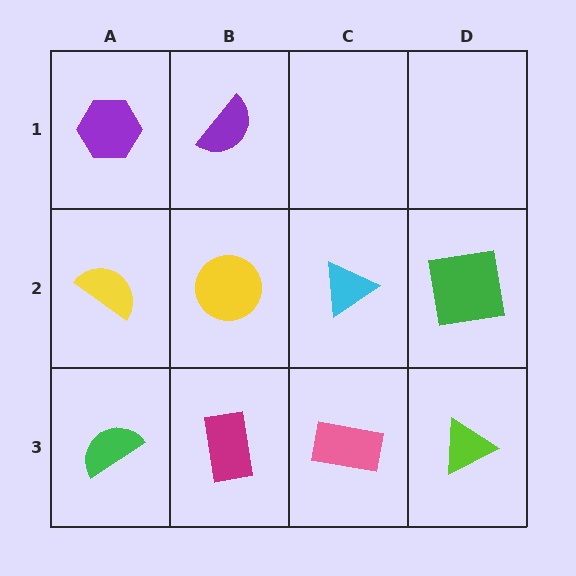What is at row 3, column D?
A lime triangle.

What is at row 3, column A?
A green semicircle.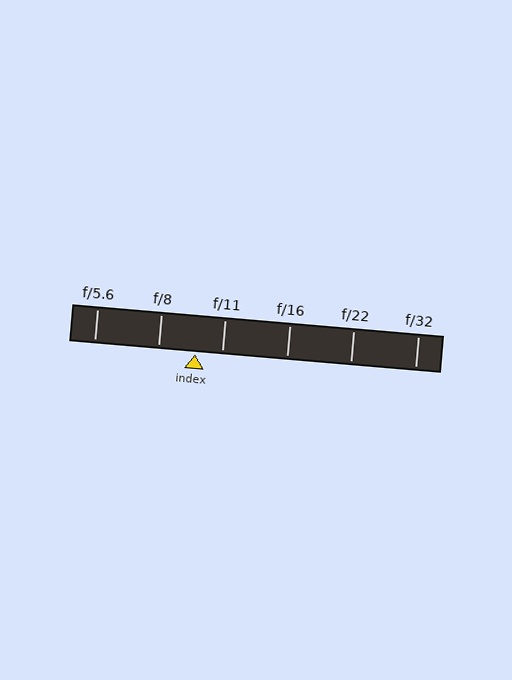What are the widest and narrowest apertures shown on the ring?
The widest aperture shown is f/5.6 and the narrowest is f/32.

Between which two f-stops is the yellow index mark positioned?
The index mark is between f/8 and f/11.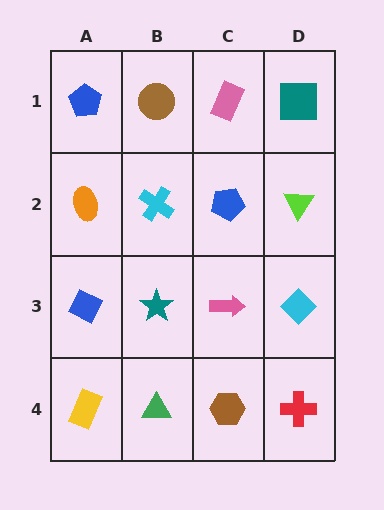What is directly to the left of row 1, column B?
A blue pentagon.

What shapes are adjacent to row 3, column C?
A blue pentagon (row 2, column C), a brown hexagon (row 4, column C), a teal star (row 3, column B), a cyan diamond (row 3, column D).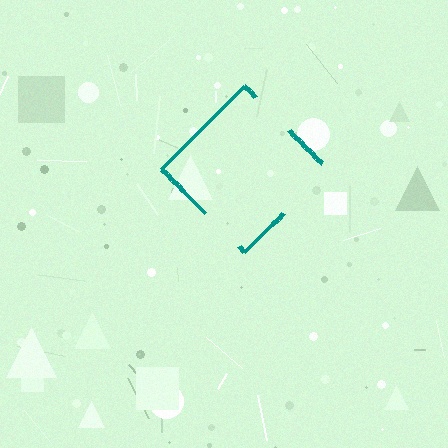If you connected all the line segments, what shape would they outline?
They would outline a diamond.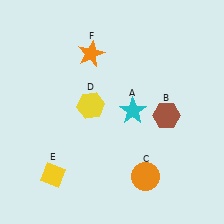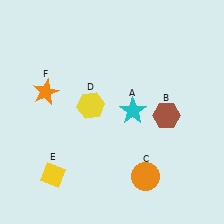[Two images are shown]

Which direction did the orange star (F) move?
The orange star (F) moved left.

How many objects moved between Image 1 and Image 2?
1 object moved between the two images.